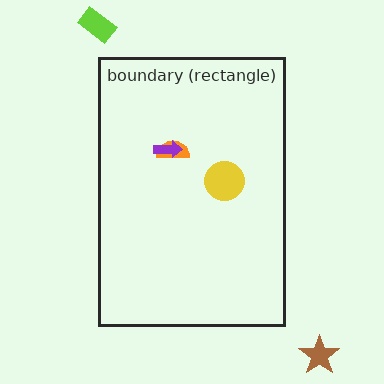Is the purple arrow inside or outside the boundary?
Inside.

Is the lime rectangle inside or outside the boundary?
Outside.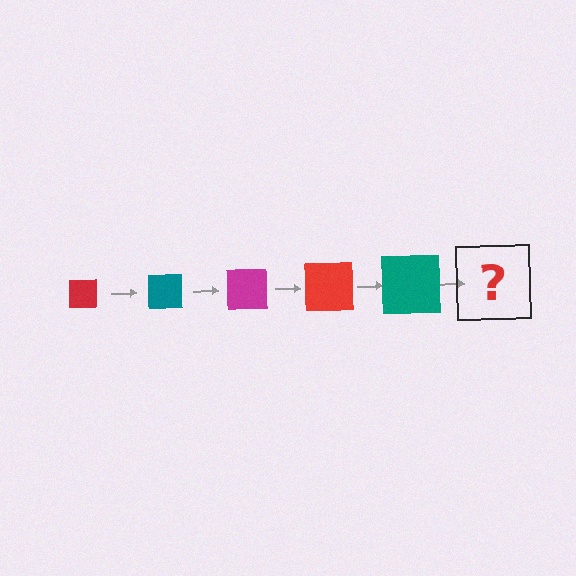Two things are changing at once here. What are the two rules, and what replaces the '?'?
The two rules are that the square grows larger each step and the color cycles through red, teal, and magenta. The '?' should be a magenta square, larger than the previous one.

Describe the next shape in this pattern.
It should be a magenta square, larger than the previous one.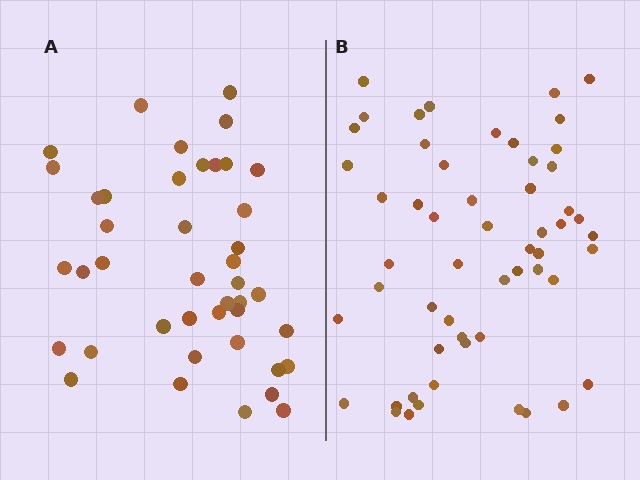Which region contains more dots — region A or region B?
Region B (the right region) has more dots.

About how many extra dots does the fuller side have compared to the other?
Region B has approximately 15 more dots than region A.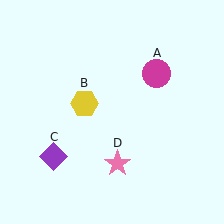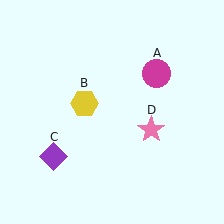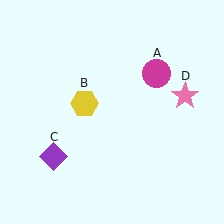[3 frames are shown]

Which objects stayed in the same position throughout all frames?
Magenta circle (object A) and yellow hexagon (object B) and purple diamond (object C) remained stationary.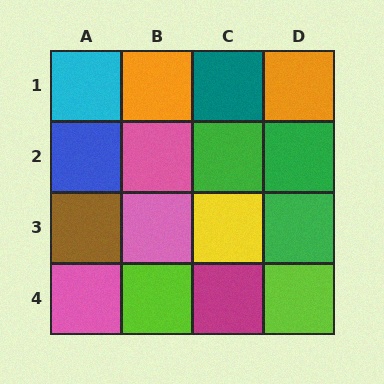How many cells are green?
3 cells are green.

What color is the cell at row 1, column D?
Orange.